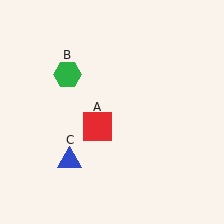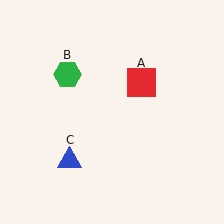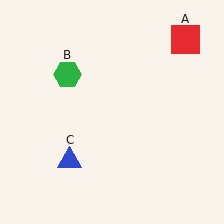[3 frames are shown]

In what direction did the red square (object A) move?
The red square (object A) moved up and to the right.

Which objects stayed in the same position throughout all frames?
Green hexagon (object B) and blue triangle (object C) remained stationary.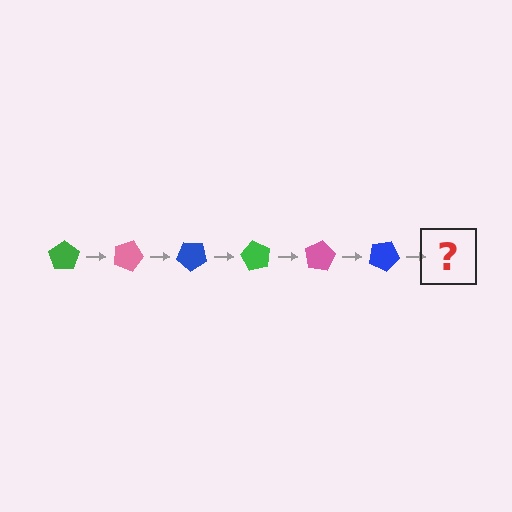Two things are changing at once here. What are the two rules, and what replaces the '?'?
The two rules are that it rotates 20 degrees each step and the color cycles through green, pink, and blue. The '?' should be a green pentagon, rotated 120 degrees from the start.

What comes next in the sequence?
The next element should be a green pentagon, rotated 120 degrees from the start.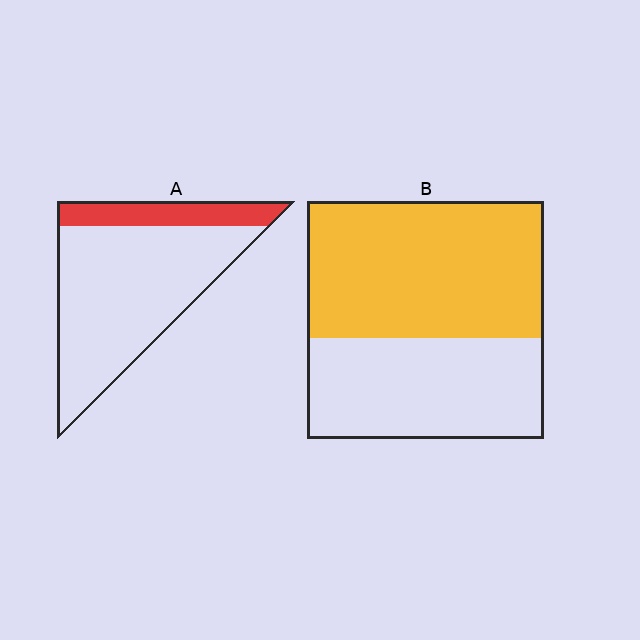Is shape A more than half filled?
No.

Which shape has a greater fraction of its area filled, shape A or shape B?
Shape B.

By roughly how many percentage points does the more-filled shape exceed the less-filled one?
By roughly 40 percentage points (B over A).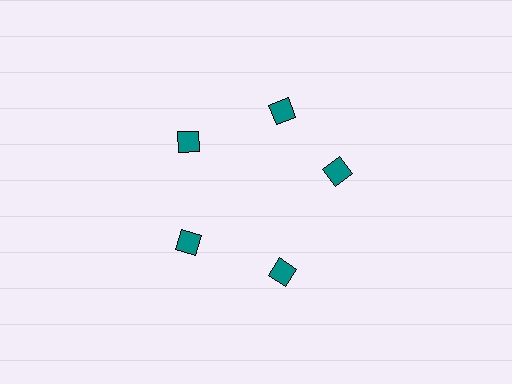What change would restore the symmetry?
The symmetry would be restored by rotating it back into even spacing with its neighbors so that all 5 diamonds sit at equal angles and equal distance from the center.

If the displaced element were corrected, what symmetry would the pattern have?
It would have 5-fold rotational symmetry — the pattern would map onto itself every 72 degrees.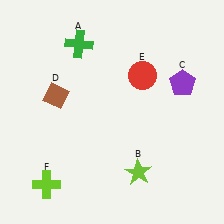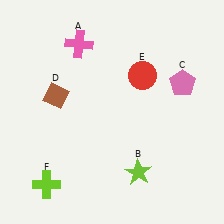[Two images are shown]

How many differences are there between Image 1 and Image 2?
There are 2 differences between the two images.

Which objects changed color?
A changed from green to pink. C changed from purple to pink.